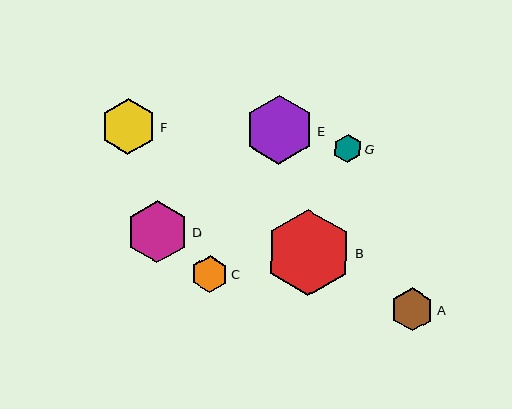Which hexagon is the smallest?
Hexagon G is the smallest with a size of approximately 28 pixels.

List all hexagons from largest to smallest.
From largest to smallest: B, E, D, F, A, C, G.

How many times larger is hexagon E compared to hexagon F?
Hexagon E is approximately 1.2 times the size of hexagon F.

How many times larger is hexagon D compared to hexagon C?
Hexagon D is approximately 1.7 times the size of hexagon C.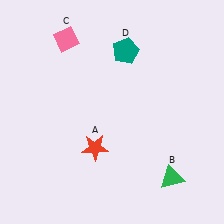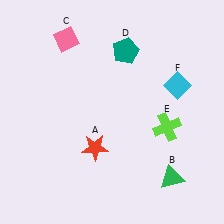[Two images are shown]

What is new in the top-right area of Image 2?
A cyan diamond (F) was added in the top-right area of Image 2.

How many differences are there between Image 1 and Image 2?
There are 2 differences between the two images.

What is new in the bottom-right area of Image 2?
A lime cross (E) was added in the bottom-right area of Image 2.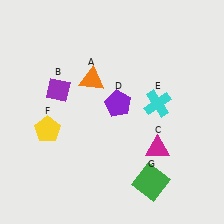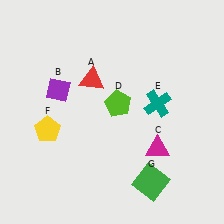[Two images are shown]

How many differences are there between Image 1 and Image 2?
There are 3 differences between the two images.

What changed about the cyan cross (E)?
In Image 1, E is cyan. In Image 2, it changed to teal.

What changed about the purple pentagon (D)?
In Image 1, D is purple. In Image 2, it changed to lime.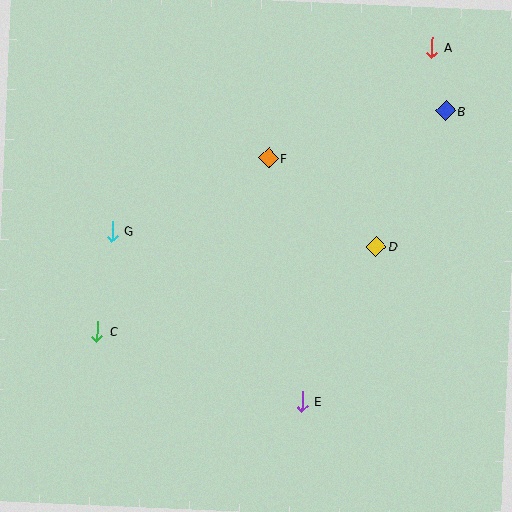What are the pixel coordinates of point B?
Point B is at (446, 111).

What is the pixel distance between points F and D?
The distance between F and D is 139 pixels.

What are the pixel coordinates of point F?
Point F is at (268, 158).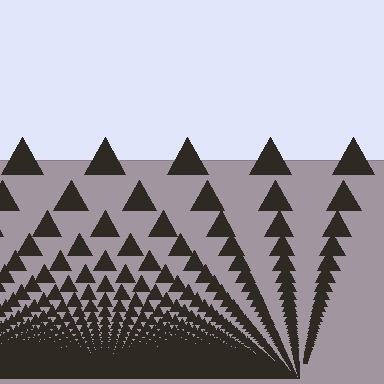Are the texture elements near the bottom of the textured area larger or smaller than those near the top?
Smaller. The gradient is inverted — elements near the bottom are smaller and denser.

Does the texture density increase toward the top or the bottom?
Density increases toward the bottom.